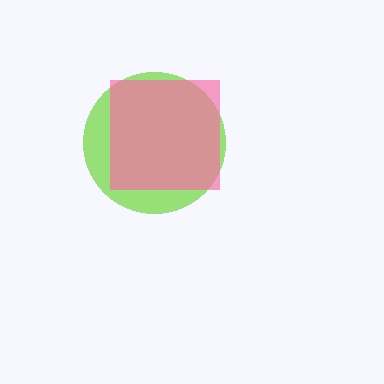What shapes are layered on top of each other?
The layered shapes are: a lime circle, a pink square.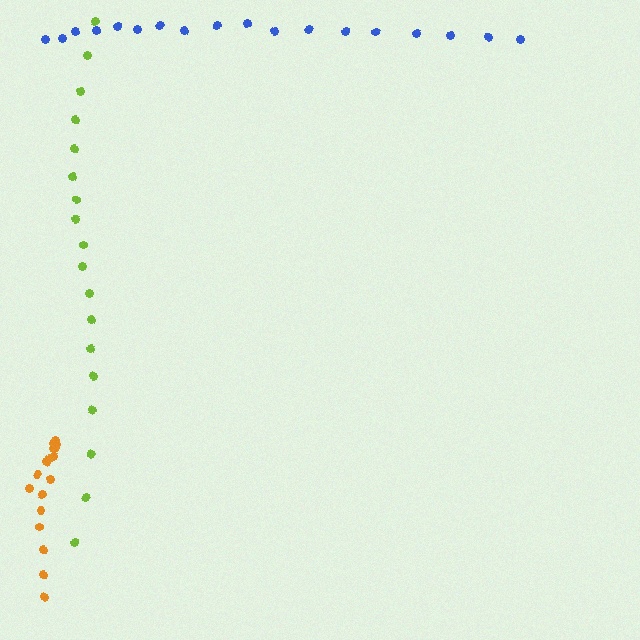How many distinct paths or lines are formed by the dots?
There are 3 distinct paths.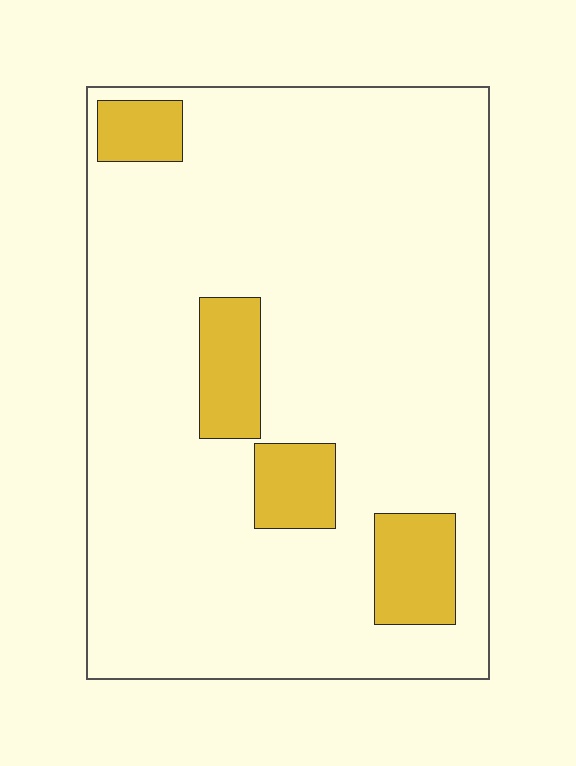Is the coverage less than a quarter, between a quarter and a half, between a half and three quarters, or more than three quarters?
Less than a quarter.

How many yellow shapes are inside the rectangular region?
4.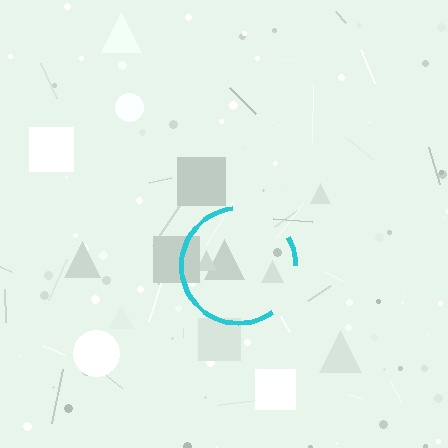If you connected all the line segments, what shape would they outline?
They would outline a circle.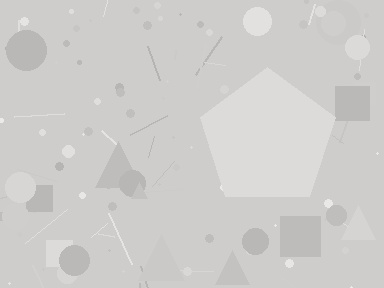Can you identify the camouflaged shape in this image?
The camouflaged shape is a pentagon.